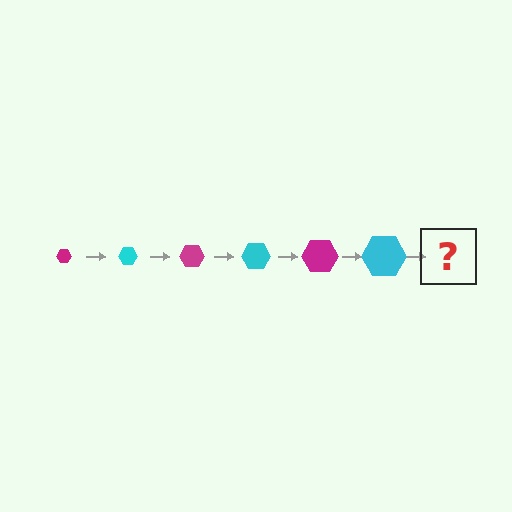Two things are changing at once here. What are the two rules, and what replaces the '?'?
The two rules are that the hexagon grows larger each step and the color cycles through magenta and cyan. The '?' should be a magenta hexagon, larger than the previous one.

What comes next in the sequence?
The next element should be a magenta hexagon, larger than the previous one.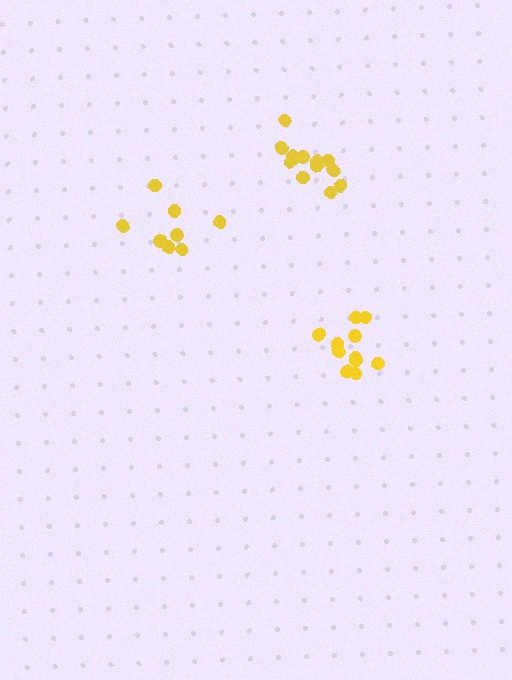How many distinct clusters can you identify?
There are 3 distinct clusters.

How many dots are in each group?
Group 1: 8 dots, Group 2: 11 dots, Group 3: 13 dots (32 total).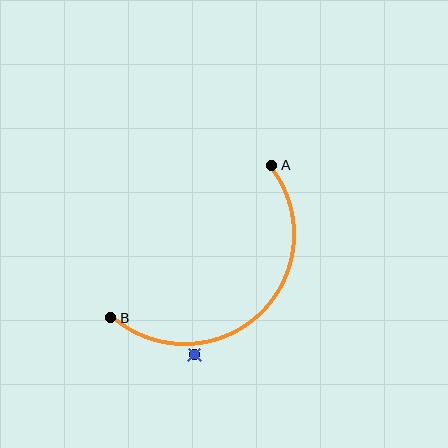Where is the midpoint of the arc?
The arc midpoint is the point on the curve farthest from the straight line joining A and B. It sits below and to the right of that line.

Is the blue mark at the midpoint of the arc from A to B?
No — the blue mark does not lie on the arc at all. It sits slightly outside the curve.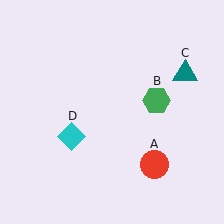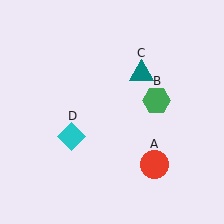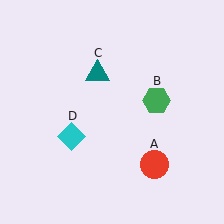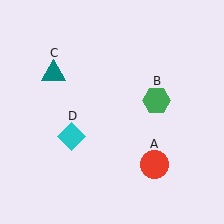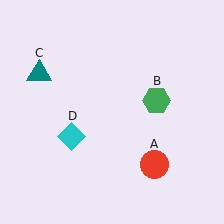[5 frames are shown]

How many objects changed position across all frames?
1 object changed position: teal triangle (object C).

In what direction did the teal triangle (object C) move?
The teal triangle (object C) moved left.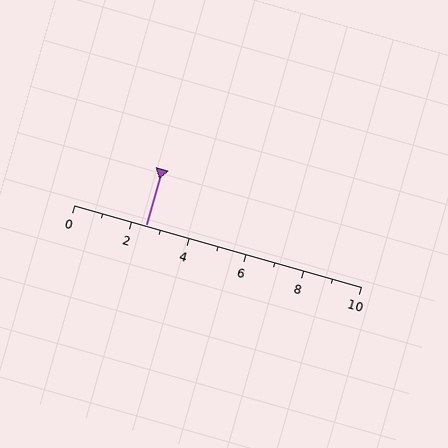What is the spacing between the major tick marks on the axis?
The major ticks are spaced 2 apart.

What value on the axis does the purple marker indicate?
The marker indicates approximately 2.5.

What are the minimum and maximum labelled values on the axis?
The axis runs from 0 to 10.